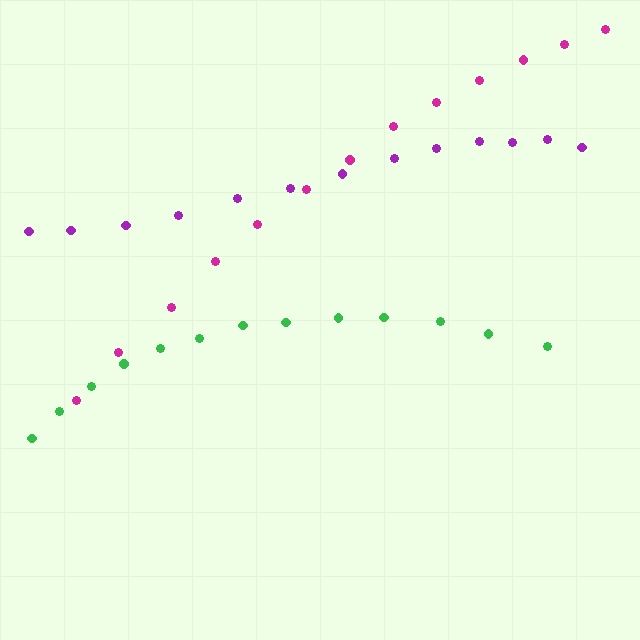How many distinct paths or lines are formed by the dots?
There are 3 distinct paths.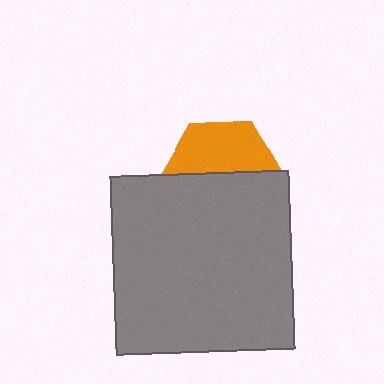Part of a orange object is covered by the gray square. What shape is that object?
It is a hexagon.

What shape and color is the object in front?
The object in front is a gray square.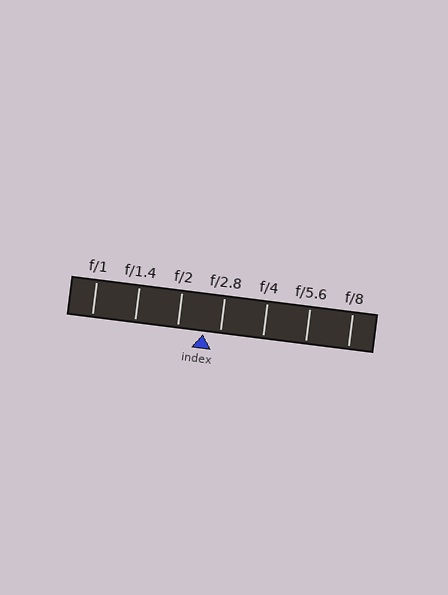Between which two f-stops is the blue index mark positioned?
The index mark is between f/2 and f/2.8.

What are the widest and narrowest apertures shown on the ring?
The widest aperture shown is f/1 and the narrowest is f/8.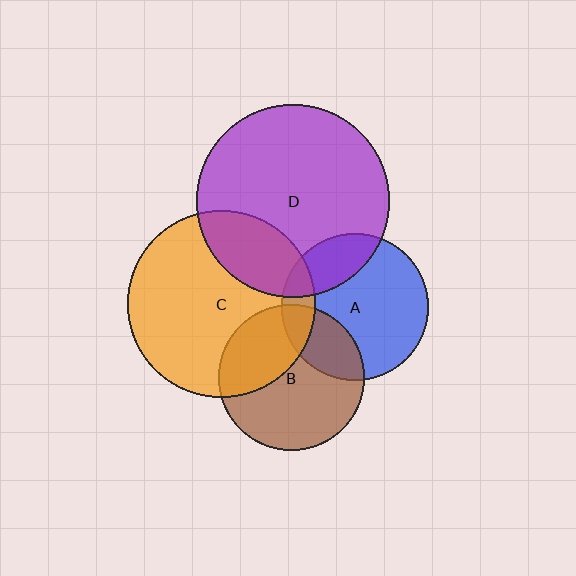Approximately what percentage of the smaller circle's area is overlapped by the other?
Approximately 15%.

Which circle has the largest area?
Circle D (purple).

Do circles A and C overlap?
Yes.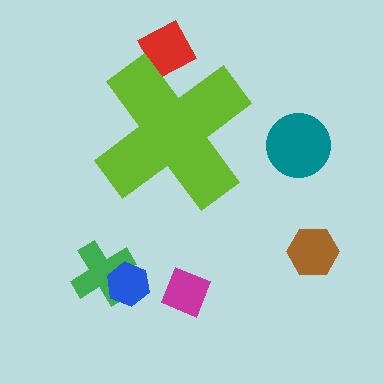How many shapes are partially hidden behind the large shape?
1 shape is partially hidden.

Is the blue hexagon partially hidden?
No, the blue hexagon is fully visible.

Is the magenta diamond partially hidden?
No, the magenta diamond is fully visible.